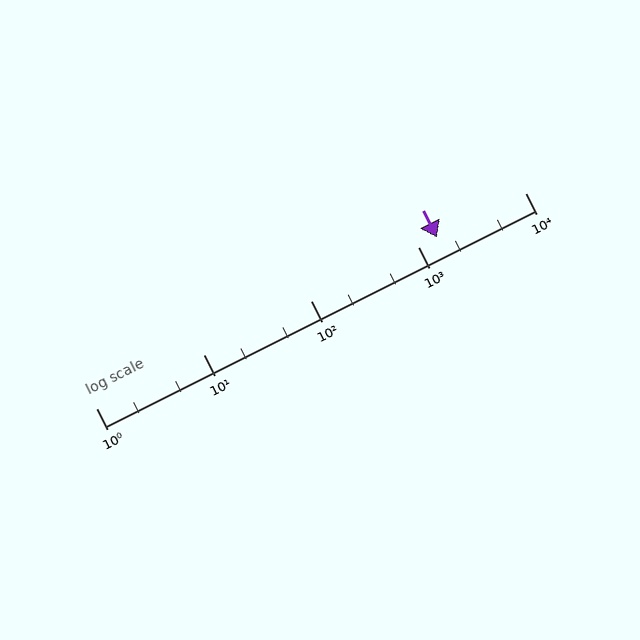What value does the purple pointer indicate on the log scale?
The pointer indicates approximately 1500.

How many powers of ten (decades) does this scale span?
The scale spans 4 decades, from 1 to 10000.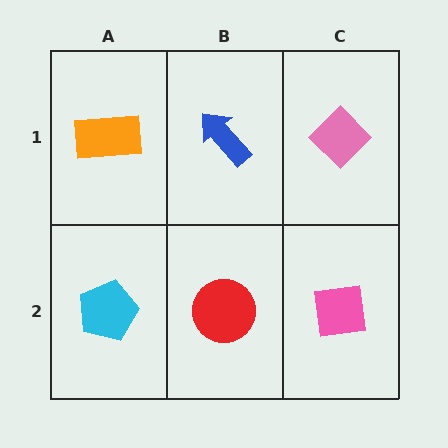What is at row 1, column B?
A blue arrow.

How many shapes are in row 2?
3 shapes.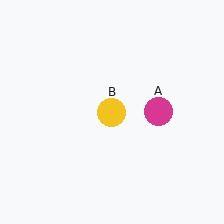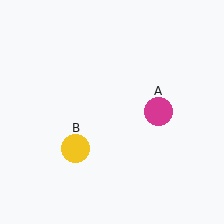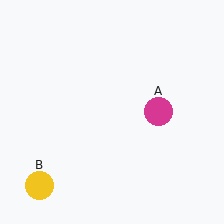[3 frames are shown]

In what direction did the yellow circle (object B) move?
The yellow circle (object B) moved down and to the left.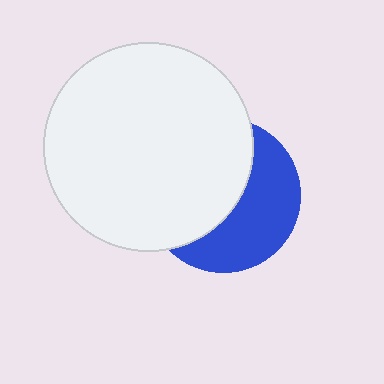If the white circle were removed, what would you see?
You would see the complete blue circle.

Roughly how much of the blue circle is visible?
About half of it is visible (roughly 45%).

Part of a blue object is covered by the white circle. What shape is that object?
It is a circle.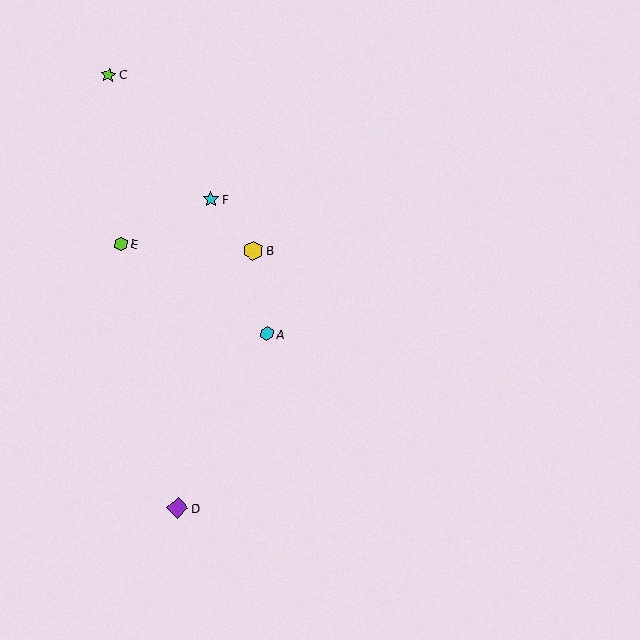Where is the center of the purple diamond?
The center of the purple diamond is at (177, 508).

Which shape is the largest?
The purple diamond (labeled D) is the largest.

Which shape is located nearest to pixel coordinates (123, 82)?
The lime star (labeled C) at (108, 75) is nearest to that location.